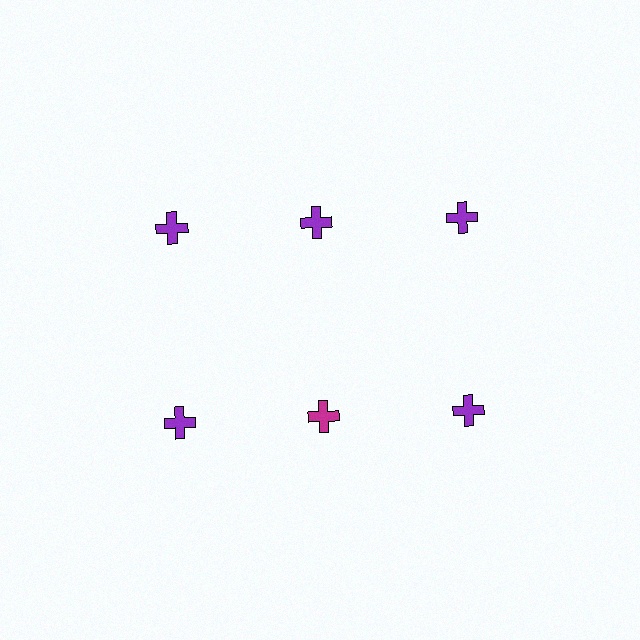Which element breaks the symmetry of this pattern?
The magenta cross in the second row, second from left column breaks the symmetry. All other shapes are purple crosses.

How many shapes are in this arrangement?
There are 6 shapes arranged in a grid pattern.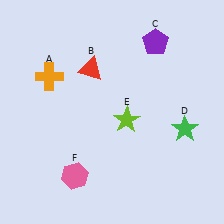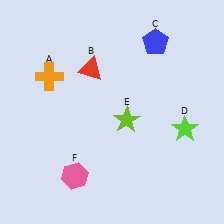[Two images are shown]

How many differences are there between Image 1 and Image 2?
There are 2 differences between the two images.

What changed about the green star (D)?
In Image 1, D is green. In Image 2, it changed to lime.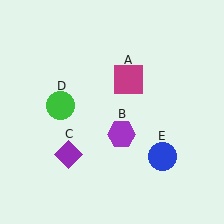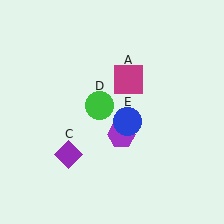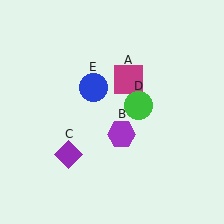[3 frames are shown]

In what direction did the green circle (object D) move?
The green circle (object D) moved right.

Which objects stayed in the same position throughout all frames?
Magenta square (object A) and purple hexagon (object B) and purple diamond (object C) remained stationary.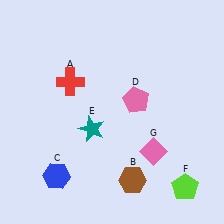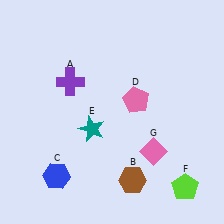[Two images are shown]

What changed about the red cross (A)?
In Image 1, A is red. In Image 2, it changed to purple.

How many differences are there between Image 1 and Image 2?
There is 1 difference between the two images.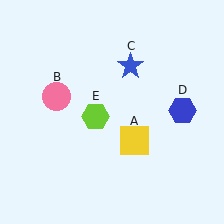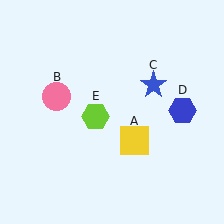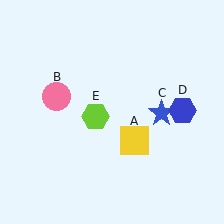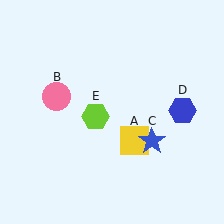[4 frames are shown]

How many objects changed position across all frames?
1 object changed position: blue star (object C).